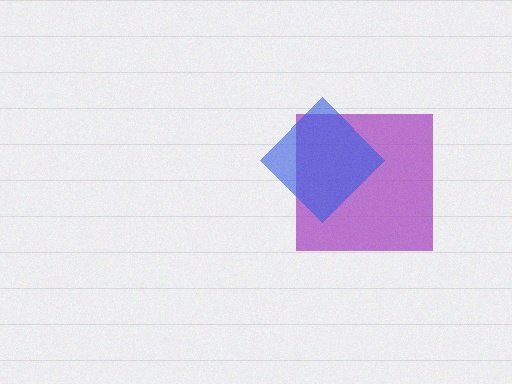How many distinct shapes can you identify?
There are 2 distinct shapes: a purple square, a blue diamond.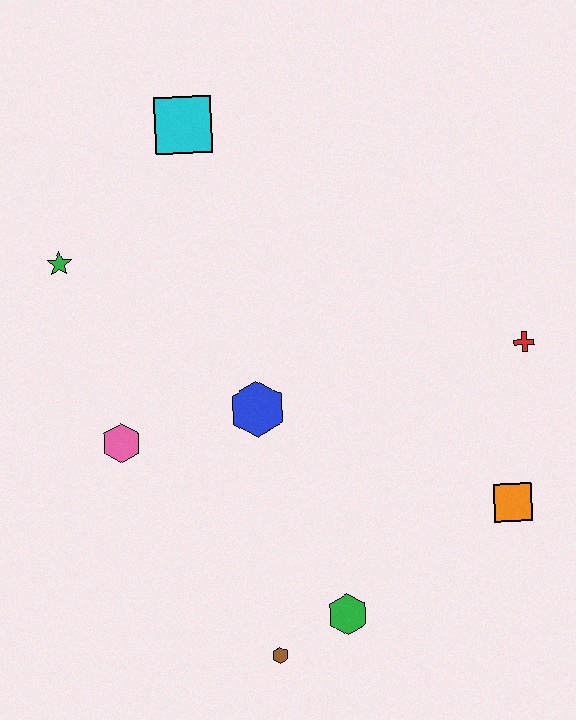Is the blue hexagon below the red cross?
Yes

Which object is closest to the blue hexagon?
The pink hexagon is closest to the blue hexagon.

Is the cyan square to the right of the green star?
Yes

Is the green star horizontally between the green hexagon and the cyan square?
No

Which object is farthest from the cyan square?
The brown hexagon is farthest from the cyan square.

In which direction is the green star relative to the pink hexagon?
The green star is above the pink hexagon.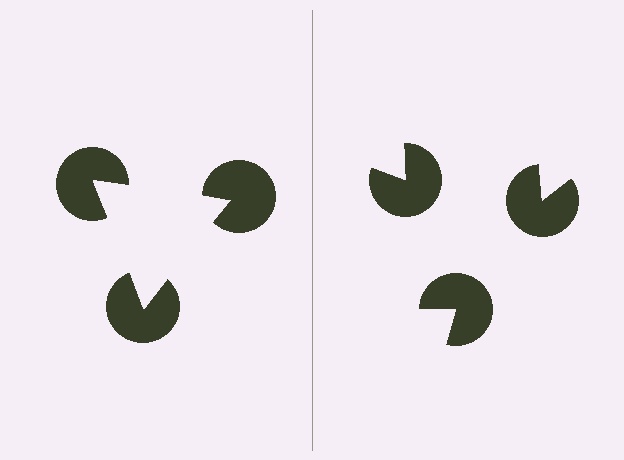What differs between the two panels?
The pac-man discs are positioned identically on both sides; only the wedge orientations differ. On the left they align to a triangle; on the right they are misaligned.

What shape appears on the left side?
An illusory triangle.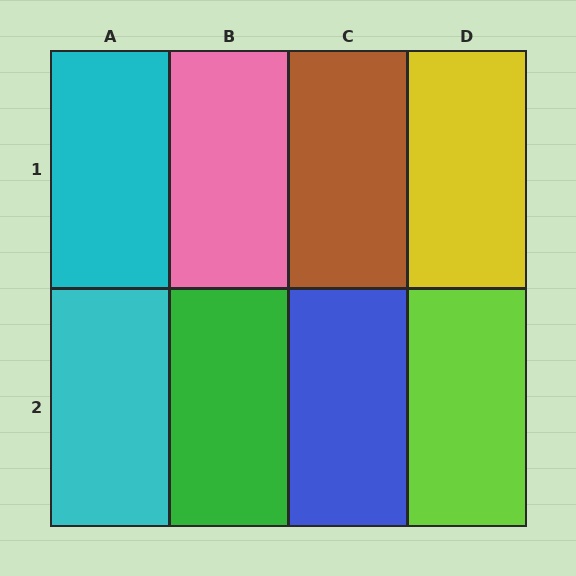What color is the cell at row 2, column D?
Lime.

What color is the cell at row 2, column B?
Green.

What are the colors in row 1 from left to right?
Cyan, pink, brown, yellow.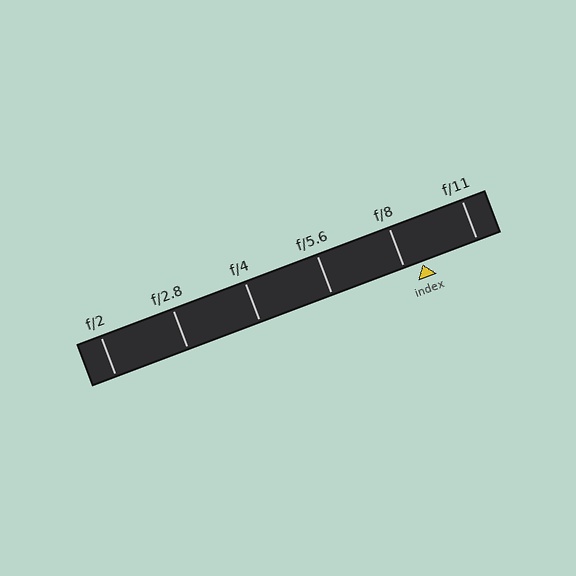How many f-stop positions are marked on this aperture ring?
There are 6 f-stop positions marked.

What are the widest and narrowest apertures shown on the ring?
The widest aperture shown is f/2 and the narrowest is f/11.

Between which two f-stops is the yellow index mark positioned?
The index mark is between f/8 and f/11.